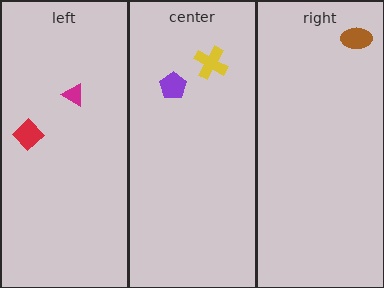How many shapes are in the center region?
2.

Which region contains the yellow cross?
The center region.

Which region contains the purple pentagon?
The center region.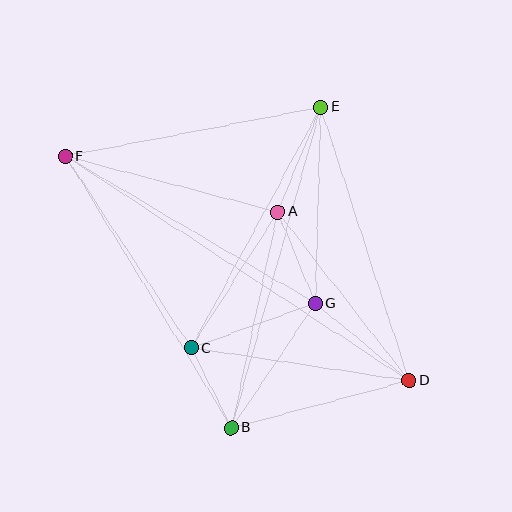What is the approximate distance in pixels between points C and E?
The distance between C and E is approximately 274 pixels.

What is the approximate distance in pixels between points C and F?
The distance between C and F is approximately 229 pixels.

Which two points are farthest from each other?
Points D and F are farthest from each other.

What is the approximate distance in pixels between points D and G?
The distance between D and G is approximately 122 pixels.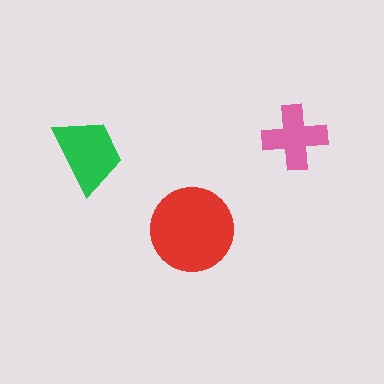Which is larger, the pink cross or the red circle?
The red circle.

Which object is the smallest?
The pink cross.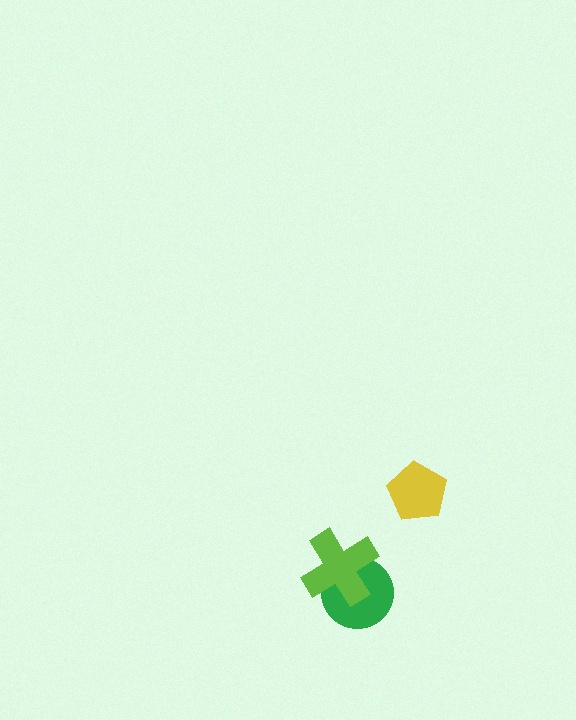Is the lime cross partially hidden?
No, no other shape covers it.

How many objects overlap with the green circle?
1 object overlaps with the green circle.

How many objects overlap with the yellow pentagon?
0 objects overlap with the yellow pentagon.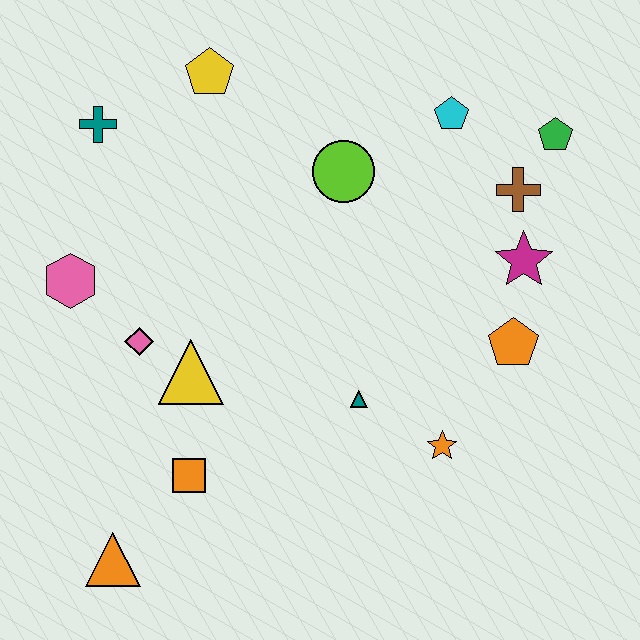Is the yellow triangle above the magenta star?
No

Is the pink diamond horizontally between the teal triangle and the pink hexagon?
Yes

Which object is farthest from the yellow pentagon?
The orange triangle is farthest from the yellow pentagon.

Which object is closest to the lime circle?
The cyan pentagon is closest to the lime circle.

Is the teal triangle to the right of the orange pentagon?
No